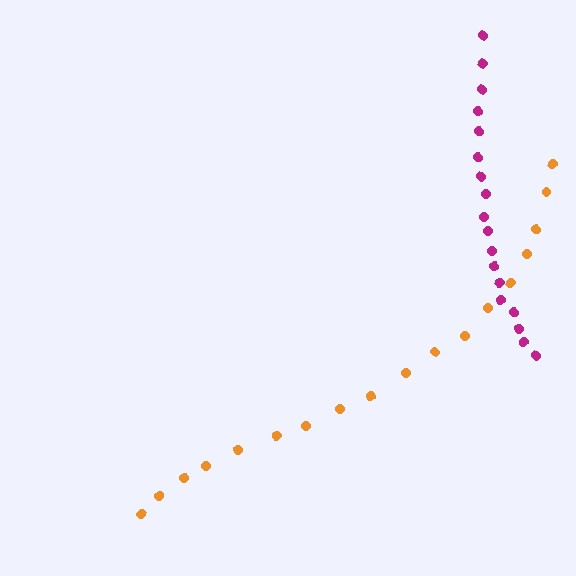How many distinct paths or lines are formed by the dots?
There are 2 distinct paths.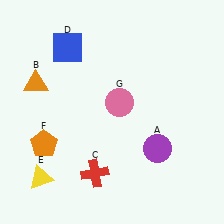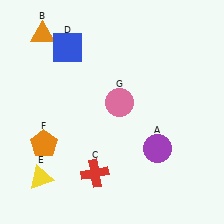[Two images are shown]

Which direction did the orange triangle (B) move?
The orange triangle (B) moved up.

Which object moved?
The orange triangle (B) moved up.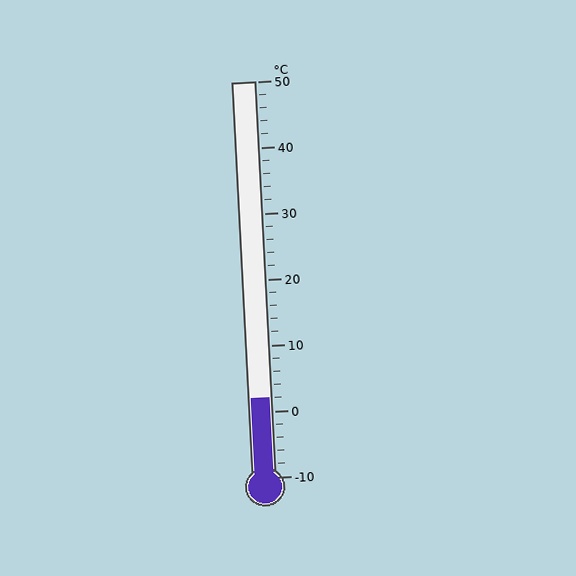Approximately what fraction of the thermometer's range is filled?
The thermometer is filled to approximately 20% of its range.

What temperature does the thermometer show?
The thermometer shows approximately 2°C.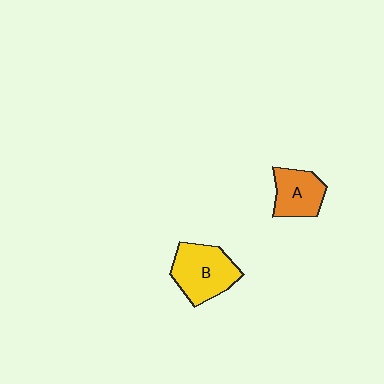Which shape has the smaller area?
Shape A (orange).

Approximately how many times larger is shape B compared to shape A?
Approximately 1.4 times.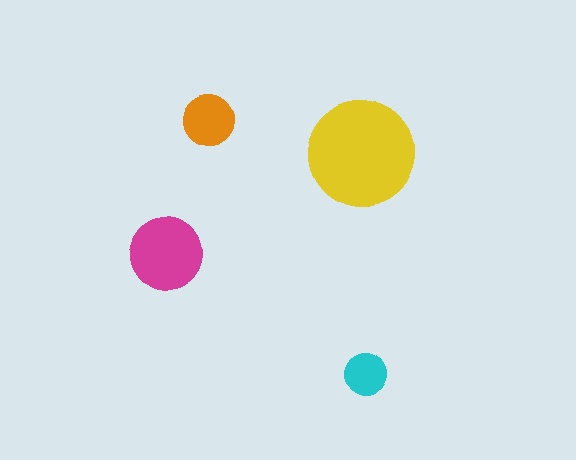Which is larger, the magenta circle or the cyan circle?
The magenta one.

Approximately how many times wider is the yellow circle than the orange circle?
About 2 times wider.